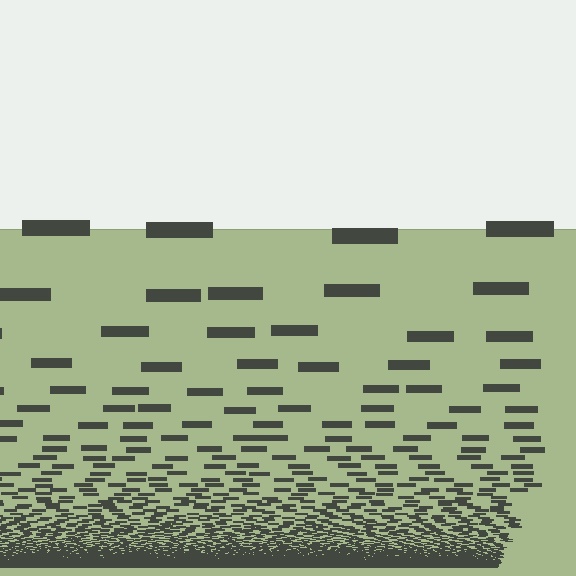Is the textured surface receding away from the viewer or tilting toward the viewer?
The surface appears to tilt toward the viewer. Texture elements get larger and sparser toward the top.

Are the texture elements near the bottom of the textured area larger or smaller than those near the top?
Smaller. The gradient is inverted — elements near the bottom are smaller and denser.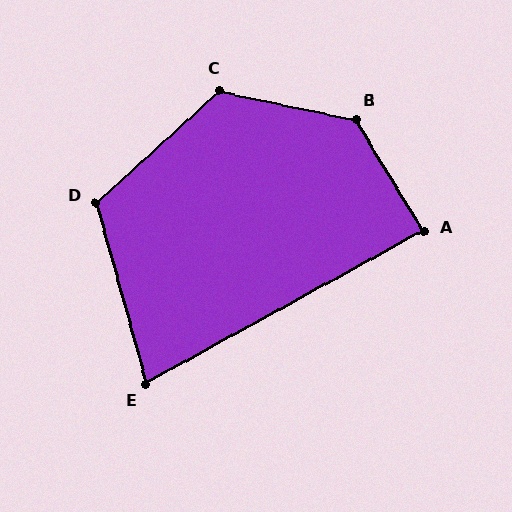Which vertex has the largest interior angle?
B, at approximately 133 degrees.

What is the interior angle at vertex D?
Approximately 117 degrees (obtuse).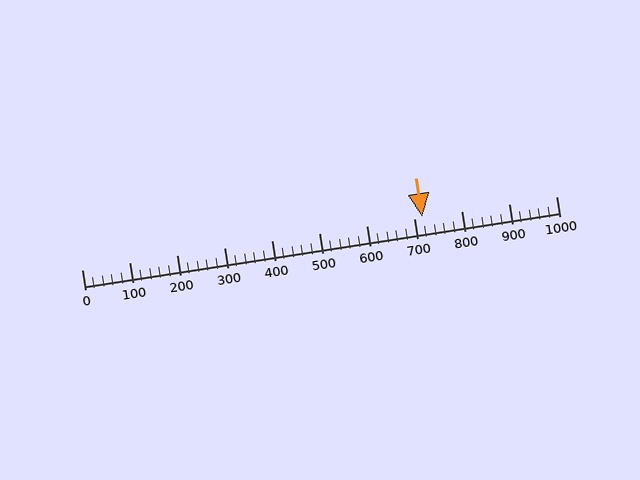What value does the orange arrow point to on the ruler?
The orange arrow points to approximately 717.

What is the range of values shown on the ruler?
The ruler shows values from 0 to 1000.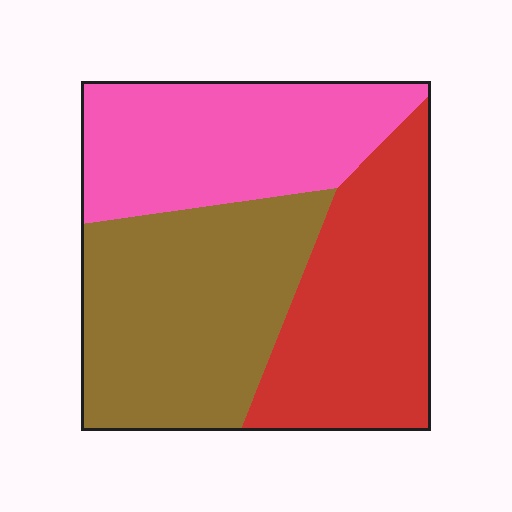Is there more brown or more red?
Brown.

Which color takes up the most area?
Brown, at roughly 35%.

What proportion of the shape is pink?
Pink covers roughly 30% of the shape.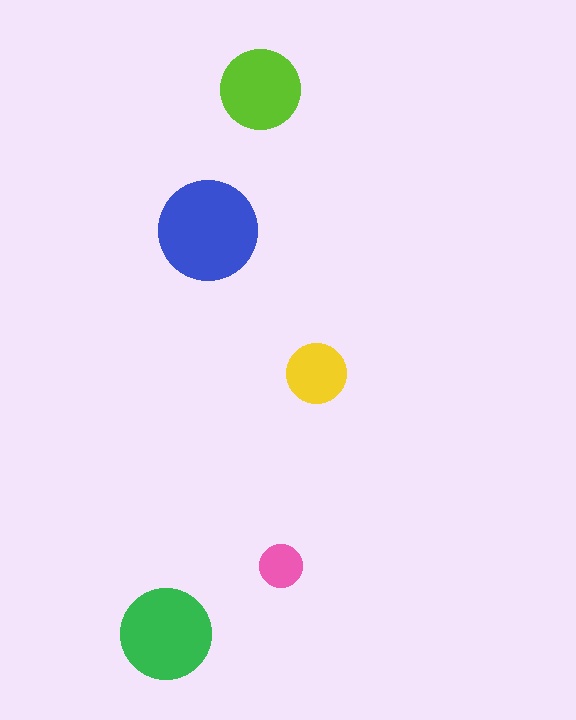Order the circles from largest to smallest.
the blue one, the green one, the lime one, the yellow one, the pink one.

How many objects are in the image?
There are 5 objects in the image.